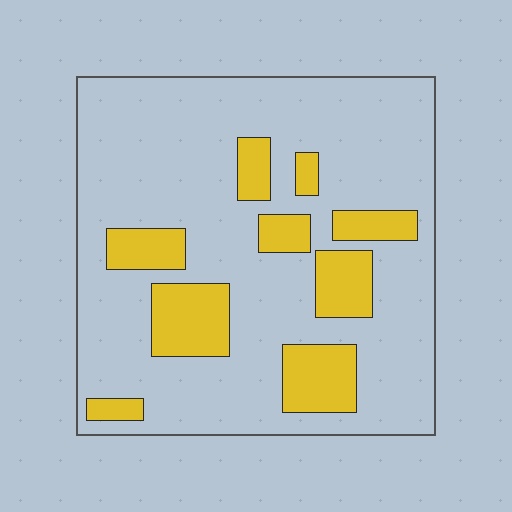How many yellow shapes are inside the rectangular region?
9.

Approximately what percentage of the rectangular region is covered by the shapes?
Approximately 20%.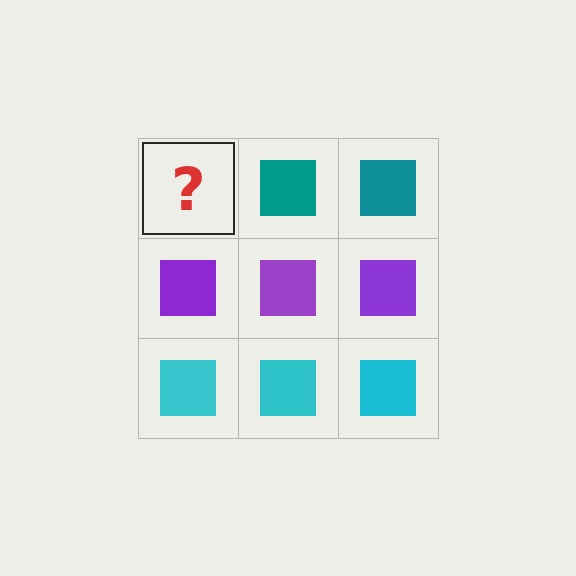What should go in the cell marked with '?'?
The missing cell should contain a teal square.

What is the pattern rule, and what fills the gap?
The rule is that each row has a consistent color. The gap should be filled with a teal square.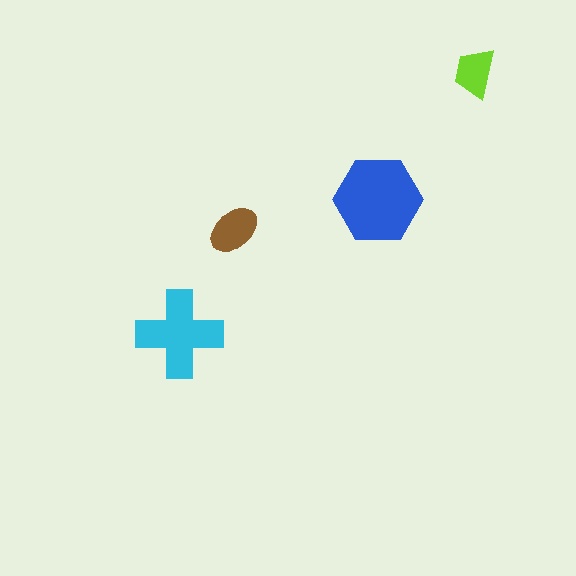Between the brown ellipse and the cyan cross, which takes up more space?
The cyan cross.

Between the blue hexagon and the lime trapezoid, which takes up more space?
The blue hexagon.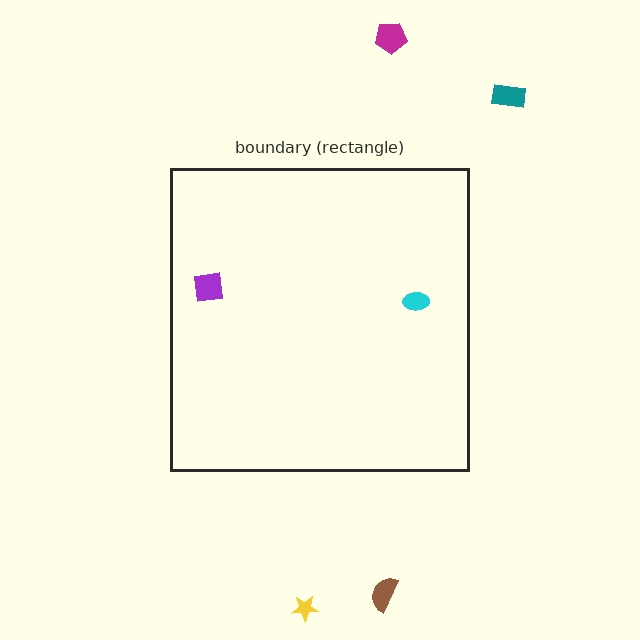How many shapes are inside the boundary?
2 inside, 4 outside.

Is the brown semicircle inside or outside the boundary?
Outside.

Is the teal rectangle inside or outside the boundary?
Outside.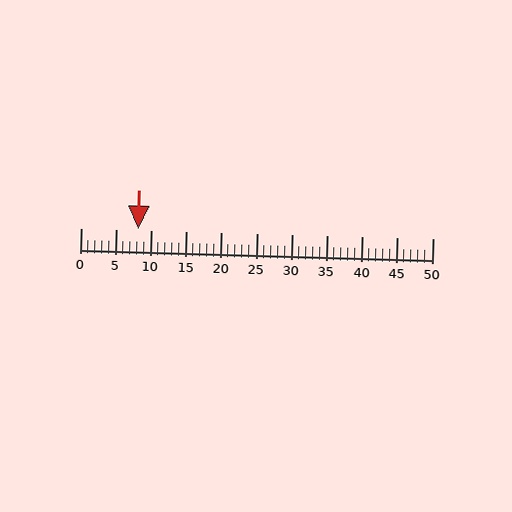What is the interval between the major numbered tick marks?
The major tick marks are spaced 5 units apart.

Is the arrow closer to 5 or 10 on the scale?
The arrow is closer to 10.